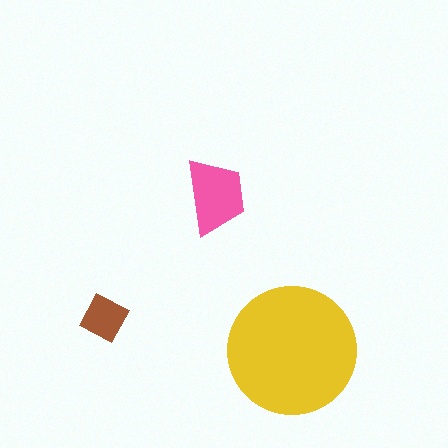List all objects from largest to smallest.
The yellow circle, the pink trapezoid, the brown square.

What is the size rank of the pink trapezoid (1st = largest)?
2nd.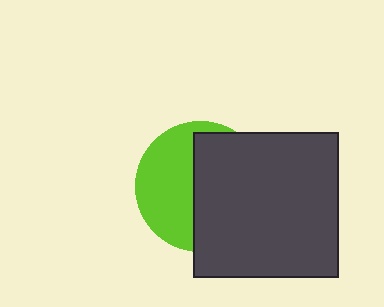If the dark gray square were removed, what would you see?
You would see the complete lime circle.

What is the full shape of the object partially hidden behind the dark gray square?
The partially hidden object is a lime circle.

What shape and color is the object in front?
The object in front is a dark gray square.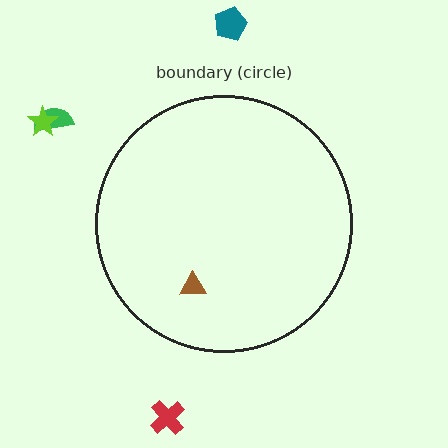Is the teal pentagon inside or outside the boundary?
Outside.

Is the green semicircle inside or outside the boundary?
Outside.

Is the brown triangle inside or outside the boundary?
Inside.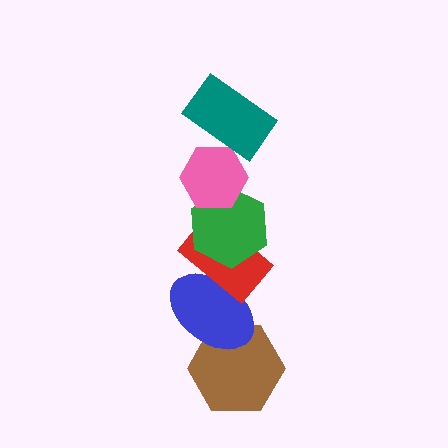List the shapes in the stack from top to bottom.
From top to bottom: the teal rectangle, the pink hexagon, the green hexagon, the red rectangle, the blue ellipse, the brown hexagon.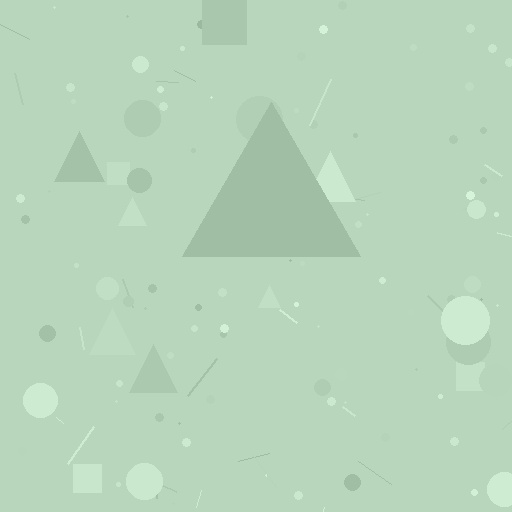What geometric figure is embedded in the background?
A triangle is embedded in the background.